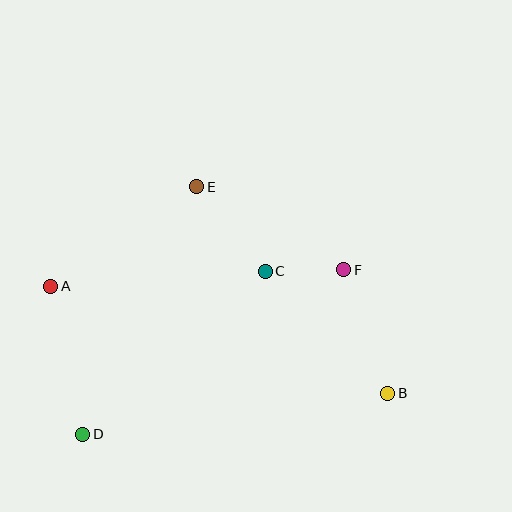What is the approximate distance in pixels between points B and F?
The distance between B and F is approximately 131 pixels.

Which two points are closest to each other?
Points C and F are closest to each other.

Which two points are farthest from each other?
Points A and B are farthest from each other.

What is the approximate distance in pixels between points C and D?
The distance between C and D is approximately 245 pixels.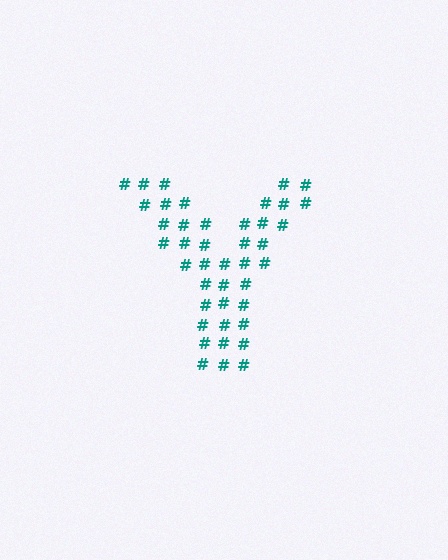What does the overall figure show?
The overall figure shows the letter Y.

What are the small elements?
The small elements are hash symbols.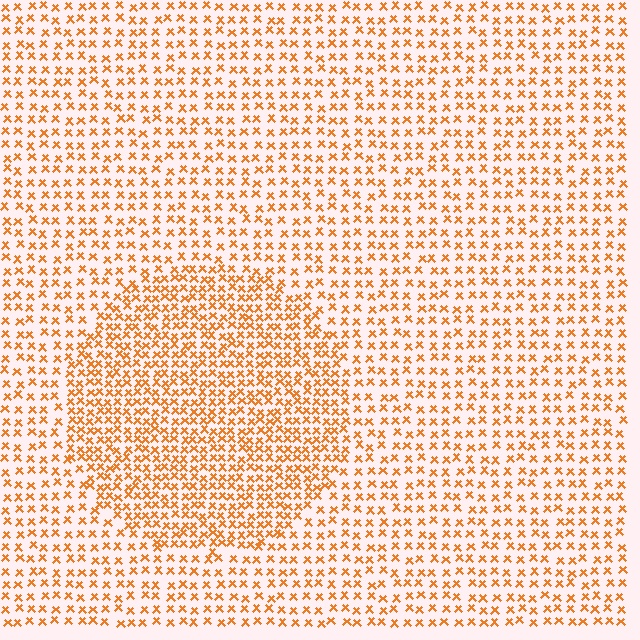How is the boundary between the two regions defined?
The boundary is defined by a change in element density (approximately 1.8x ratio). All elements are the same color, size, and shape.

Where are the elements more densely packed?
The elements are more densely packed inside the circle boundary.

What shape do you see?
I see a circle.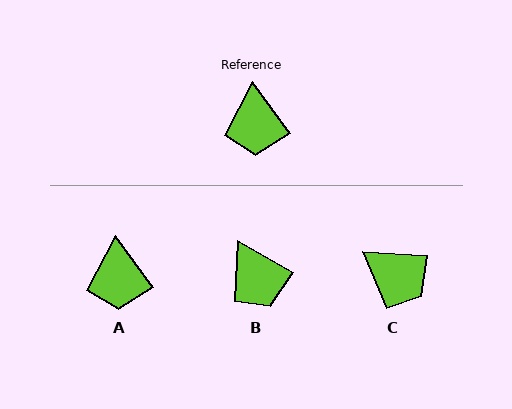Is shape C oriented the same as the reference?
No, it is off by about 51 degrees.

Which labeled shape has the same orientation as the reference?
A.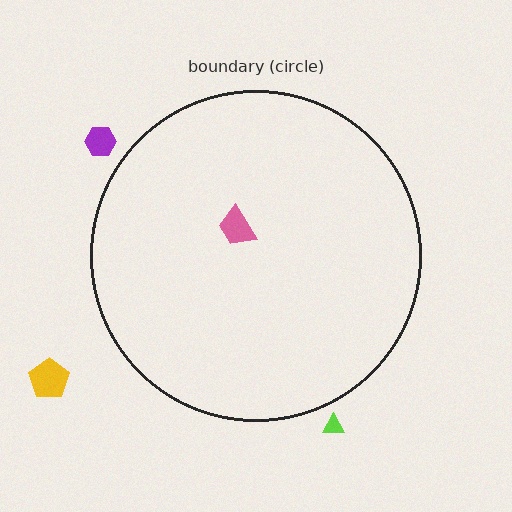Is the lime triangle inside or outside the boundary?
Outside.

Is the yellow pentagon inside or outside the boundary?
Outside.